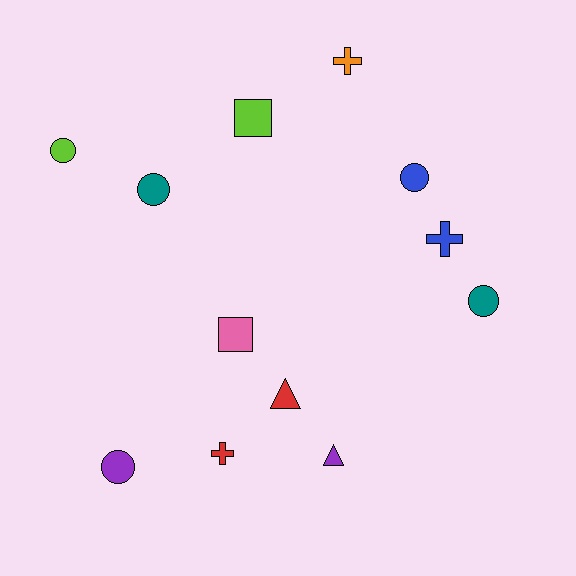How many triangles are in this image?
There are 2 triangles.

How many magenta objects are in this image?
There are no magenta objects.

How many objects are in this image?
There are 12 objects.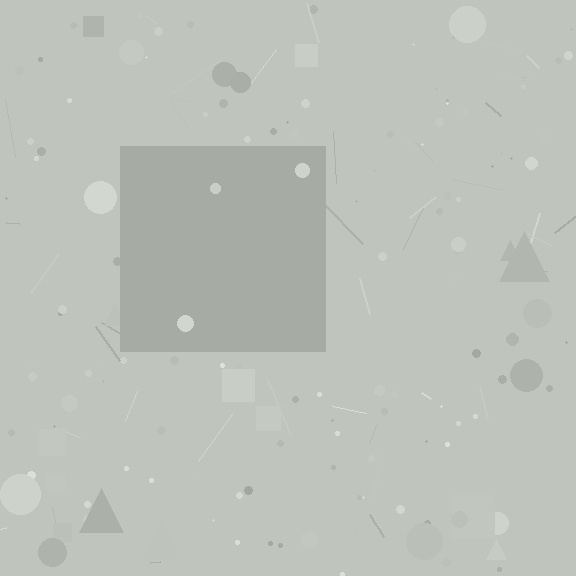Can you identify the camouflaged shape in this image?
The camouflaged shape is a square.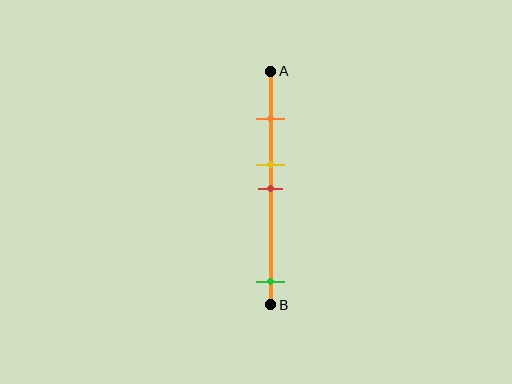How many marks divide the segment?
There are 4 marks dividing the segment.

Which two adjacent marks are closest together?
The yellow and red marks are the closest adjacent pair.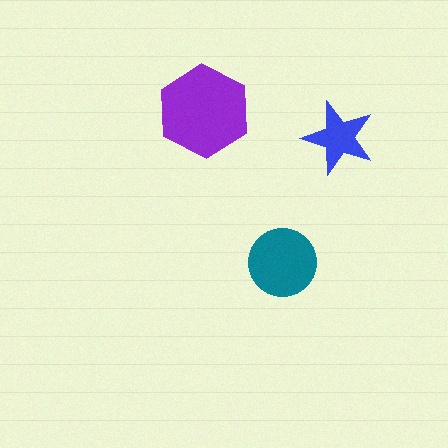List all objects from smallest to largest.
The blue star, the teal circle, the purple hexagon.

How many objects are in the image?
There are 3 objects in the image.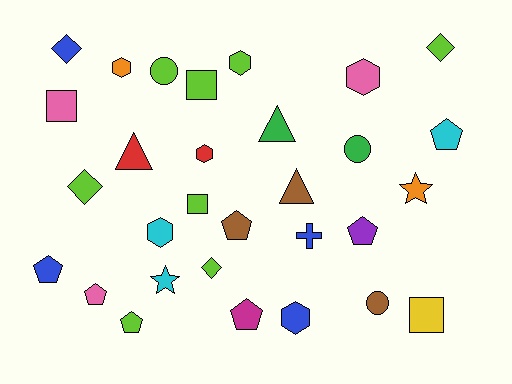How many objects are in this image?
There are 30 objects.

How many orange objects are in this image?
There are 2 orange objects.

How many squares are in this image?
There are 4 squares.